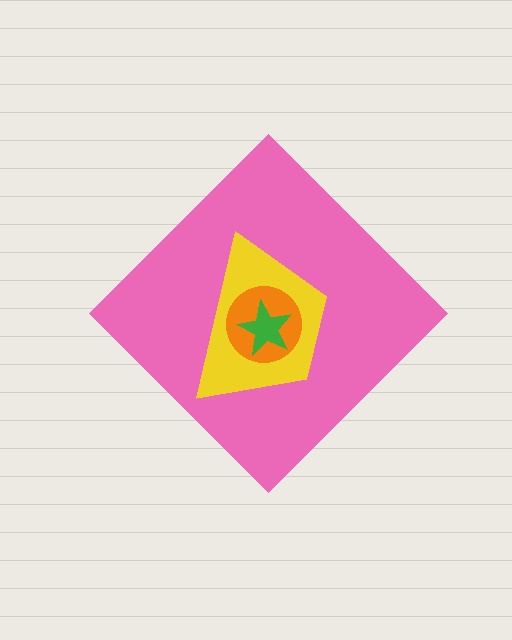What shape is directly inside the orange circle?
The green star.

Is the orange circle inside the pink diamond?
Yes.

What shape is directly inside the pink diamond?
The yellow trapezoid.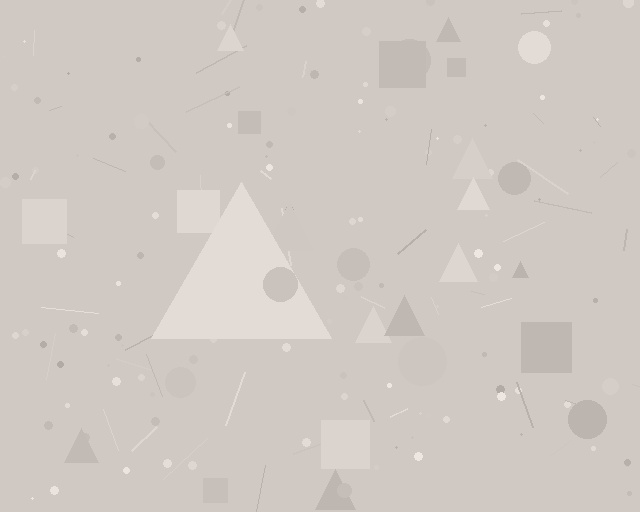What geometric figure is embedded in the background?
A triangle is embedded in the background.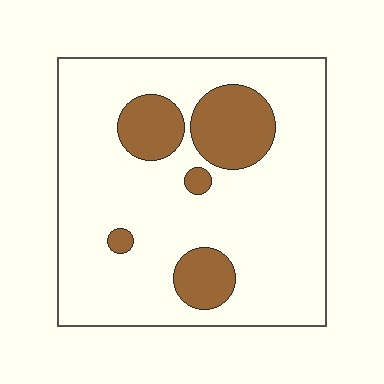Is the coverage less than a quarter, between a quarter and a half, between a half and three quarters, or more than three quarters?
Less than a quarter.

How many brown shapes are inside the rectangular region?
5.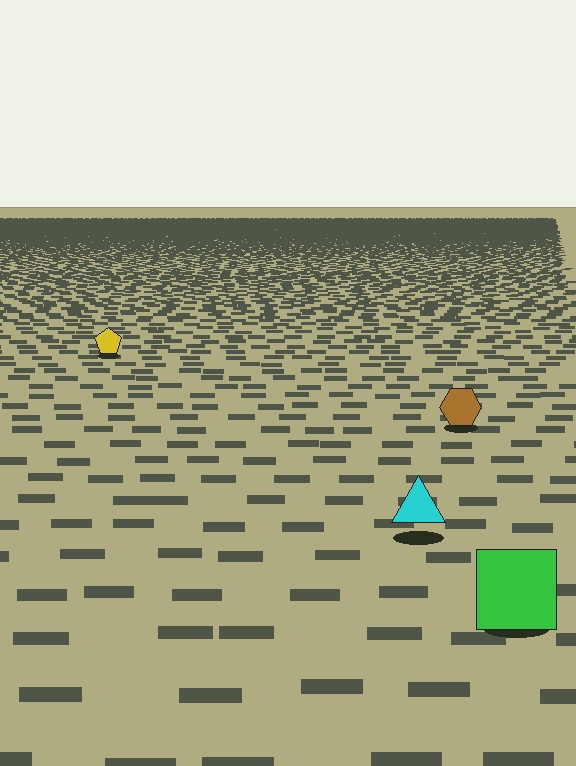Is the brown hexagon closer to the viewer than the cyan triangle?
No. The cyan triangle is closer — you can tell from the texture gradient: the ground texture is coarser near it.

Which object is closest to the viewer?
The green square is closest. The texture marks near it are larger and more spread out.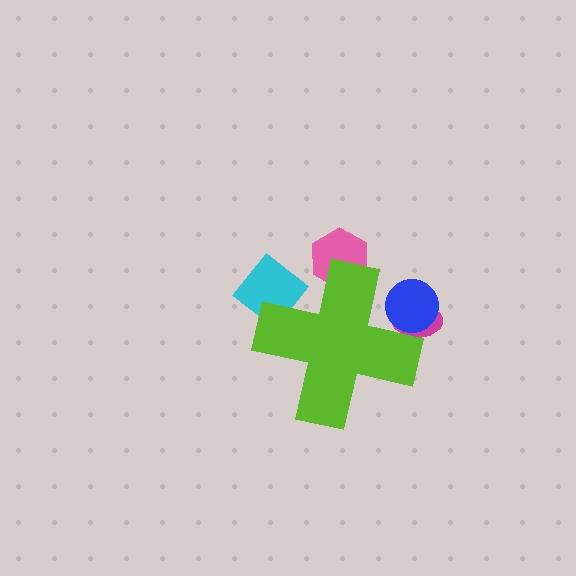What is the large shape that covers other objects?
A lime cross.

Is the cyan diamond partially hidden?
Yes, the cyan diamond is partially hidden behind the lime cross.